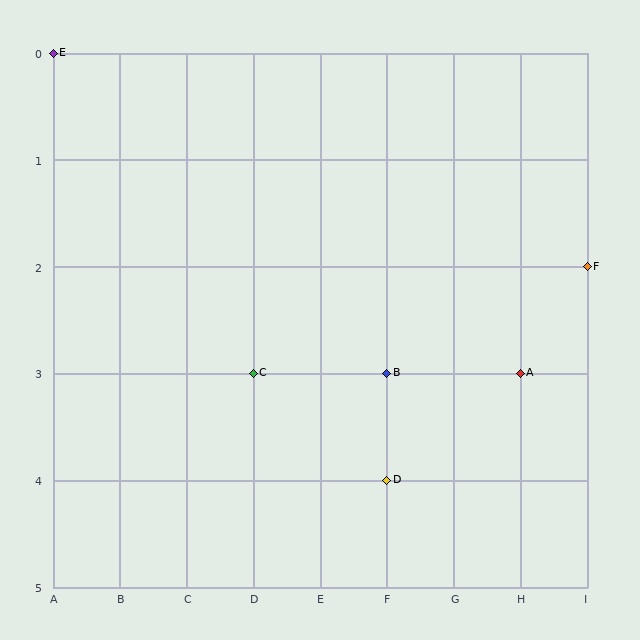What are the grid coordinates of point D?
Point D is at grid coordinates (F, 4).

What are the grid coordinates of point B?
Point B is at grid coordinates (F, 3).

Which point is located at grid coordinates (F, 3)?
Point B is at (F, 3).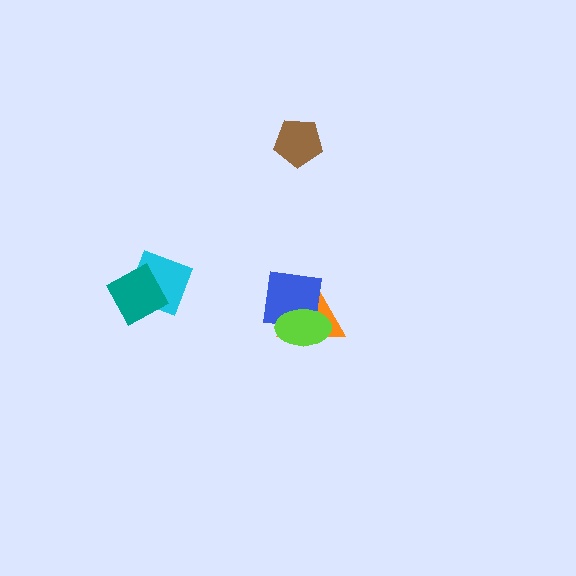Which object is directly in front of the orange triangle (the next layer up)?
The blue square is directly in front of the orange triangle.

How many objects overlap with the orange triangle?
2 objects overlap with the orange triangle.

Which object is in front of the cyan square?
The teal diamond is in front of the cyan square.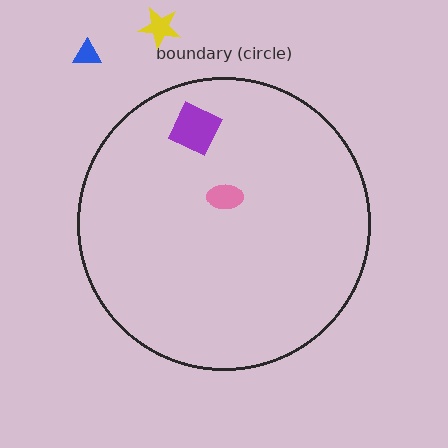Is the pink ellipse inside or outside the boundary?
Inside.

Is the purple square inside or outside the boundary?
Inside.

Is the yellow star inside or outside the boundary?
Outside.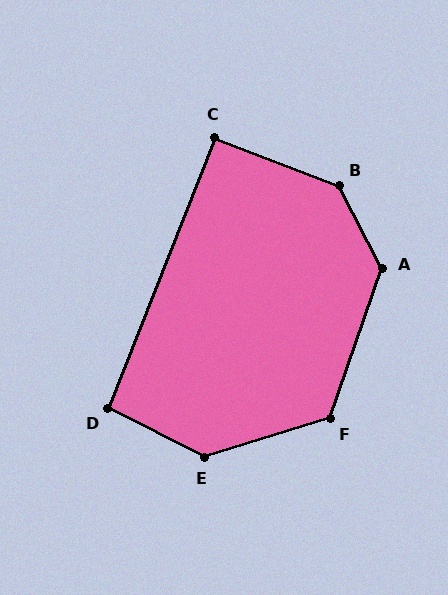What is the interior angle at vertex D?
Approximately 95 degrees (obtuse).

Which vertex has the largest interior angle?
B, at approximately 138 degrees.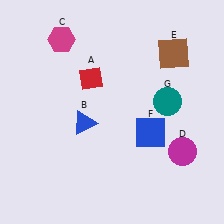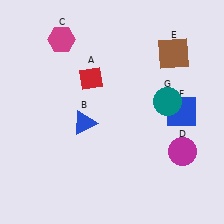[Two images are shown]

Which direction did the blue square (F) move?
The blue square (F) moved right.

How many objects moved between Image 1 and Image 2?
1 object moved between the two images.